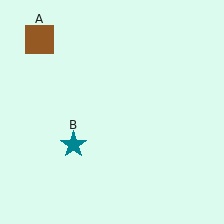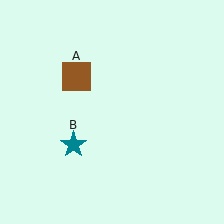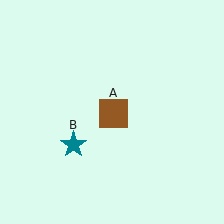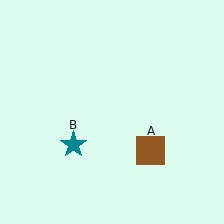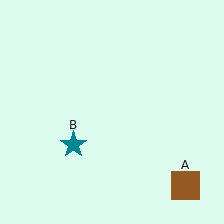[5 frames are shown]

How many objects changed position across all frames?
1 object changed position: brown square (object A).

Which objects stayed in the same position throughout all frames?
Teal star (object B) remained stationary.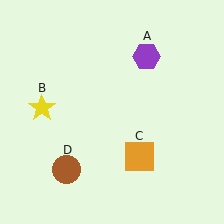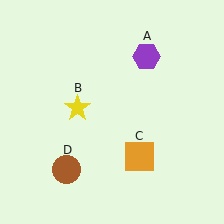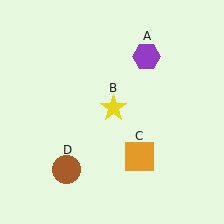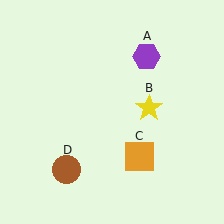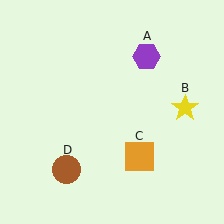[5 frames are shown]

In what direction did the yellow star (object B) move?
The yellow star (object B) moved right.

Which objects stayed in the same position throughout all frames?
Purple hexagon (object A) and orange square (object C) and brown circle (object D) remained stationary.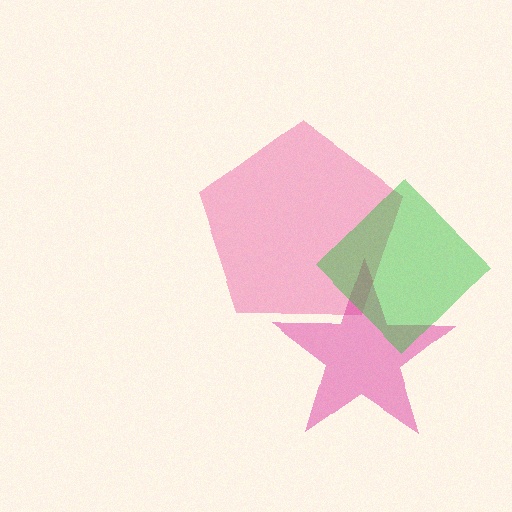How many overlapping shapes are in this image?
There are 3 overlapping shapes in the image.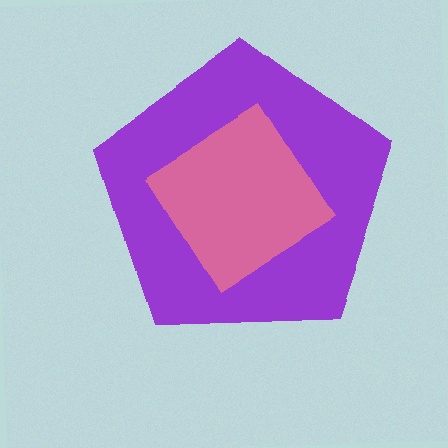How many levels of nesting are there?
2.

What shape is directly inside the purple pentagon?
The pink diamond.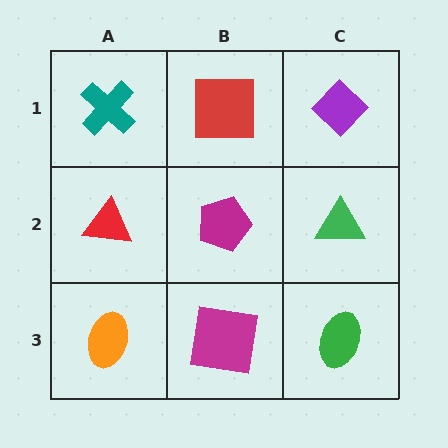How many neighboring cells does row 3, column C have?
2.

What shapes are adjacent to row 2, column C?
A purple diamond (row 1, column C), a green ellipse (row 3, column C), a magenta pentagon (row 2, column B).